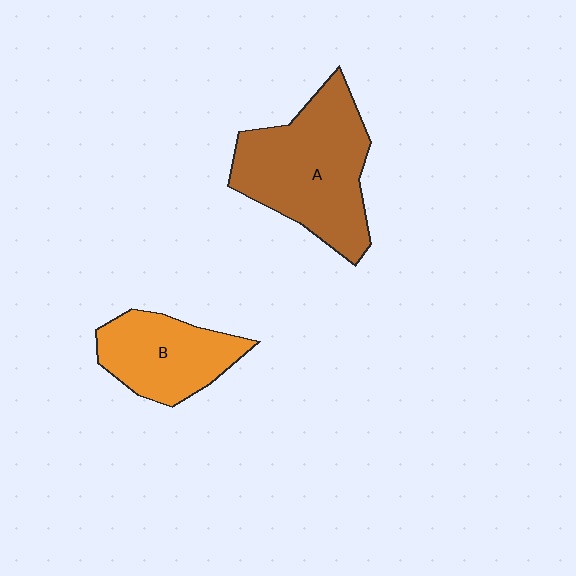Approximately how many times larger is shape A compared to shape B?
Approximately 1.6 times.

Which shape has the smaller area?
Shape B (orange).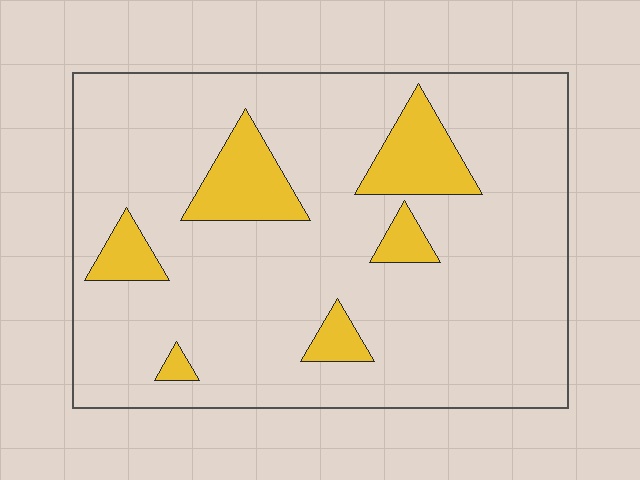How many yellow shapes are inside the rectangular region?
6.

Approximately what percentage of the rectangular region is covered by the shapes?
Approximately 15%.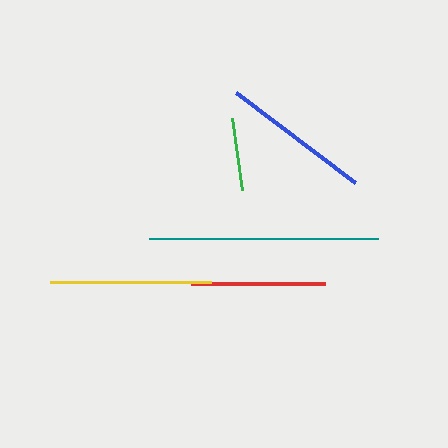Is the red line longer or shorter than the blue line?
The blue line is longer than the red line.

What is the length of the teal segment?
The teal segment is approximately 229 pixels long.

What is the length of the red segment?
The red segment is approximately 134 pixels long.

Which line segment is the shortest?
The green line is the shortest at approximately 72 pixels.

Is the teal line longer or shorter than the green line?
The teal line is longer than the green line.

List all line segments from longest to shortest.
From longest to shortest: teal, yellow, blue, red, green.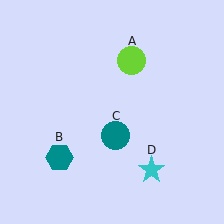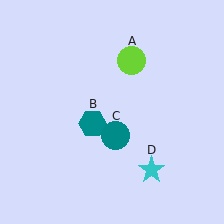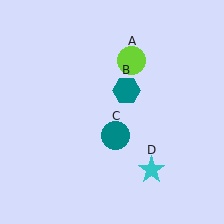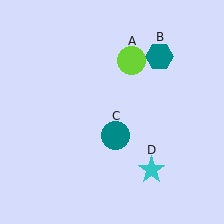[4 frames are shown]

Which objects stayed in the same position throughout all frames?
Lime circle (object A) and teal circle (object C) and cyan star (object D) remained stationary.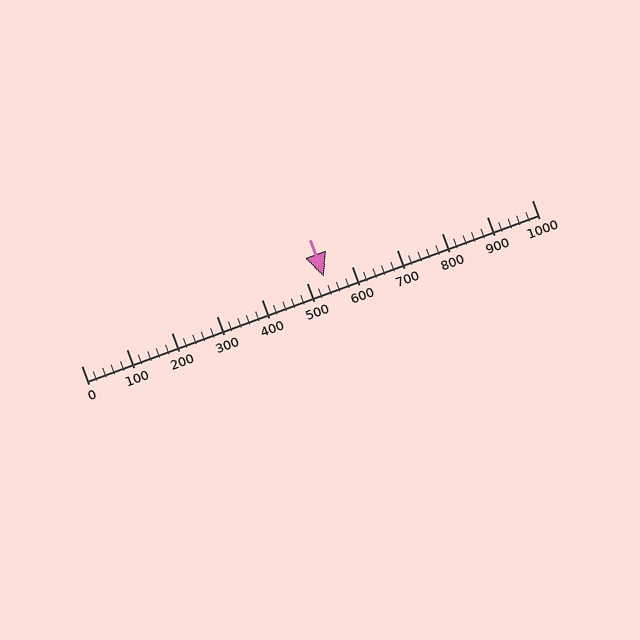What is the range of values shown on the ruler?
The ruler shows values from 0 to 1000.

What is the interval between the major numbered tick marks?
The major tick marks are spaced 100 units apart.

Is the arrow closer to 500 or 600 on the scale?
The arrow is closer to 500.